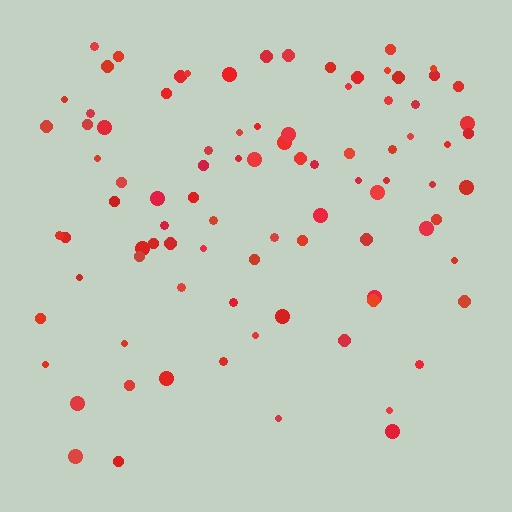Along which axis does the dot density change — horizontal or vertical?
Vertical.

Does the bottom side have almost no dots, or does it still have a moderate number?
Still a moderate number, just noticeably fewer than the top.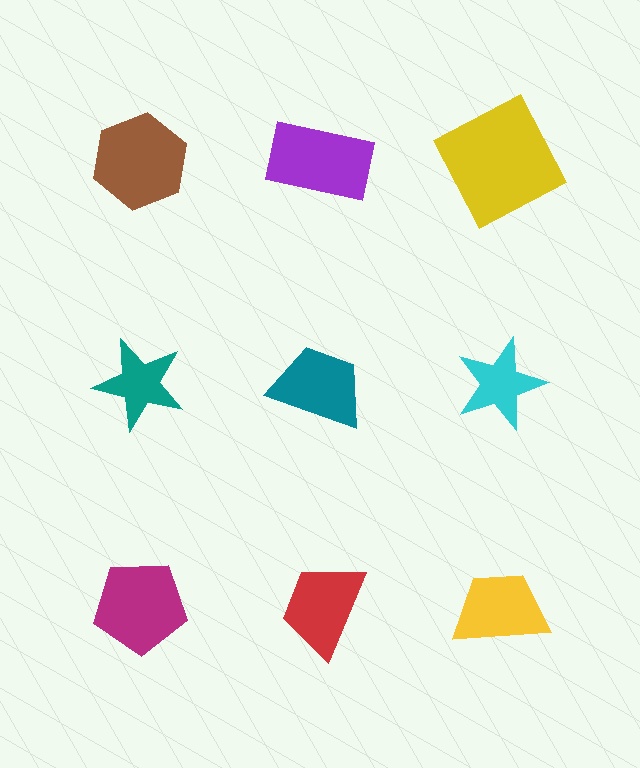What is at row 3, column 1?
A magenta pentagon.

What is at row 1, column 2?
A purple rectangle.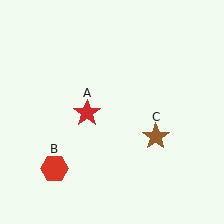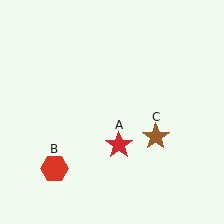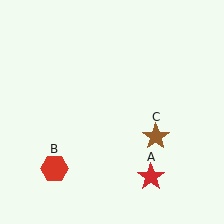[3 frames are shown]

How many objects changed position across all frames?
1 object changed position: red star (object A).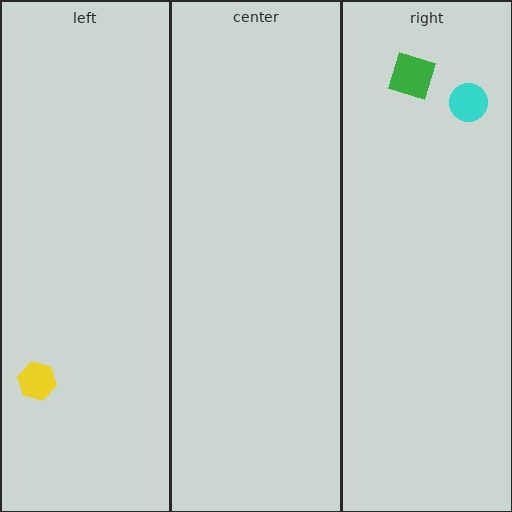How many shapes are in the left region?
1.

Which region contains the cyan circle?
The right region.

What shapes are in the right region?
The cyan circle, the green diamond.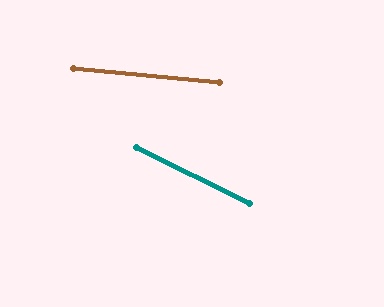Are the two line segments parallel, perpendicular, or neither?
Neither parallel nor perpendicular — they differ by about 21°.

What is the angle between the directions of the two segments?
Approximately 21 degrees.